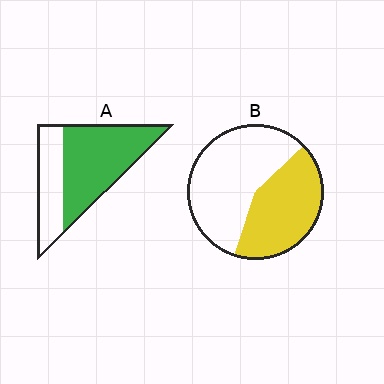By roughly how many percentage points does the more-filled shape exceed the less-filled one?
By roughly 25 percentage points (A over B).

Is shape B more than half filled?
No.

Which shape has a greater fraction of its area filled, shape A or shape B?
Shape A.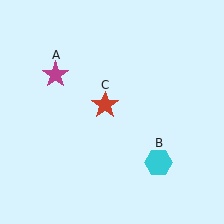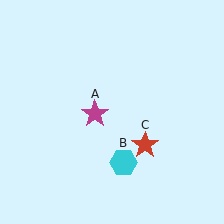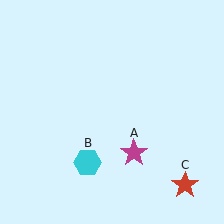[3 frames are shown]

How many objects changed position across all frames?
3 objects changed position: magenta star (object A), cyan hexagon (object B), red star (object C).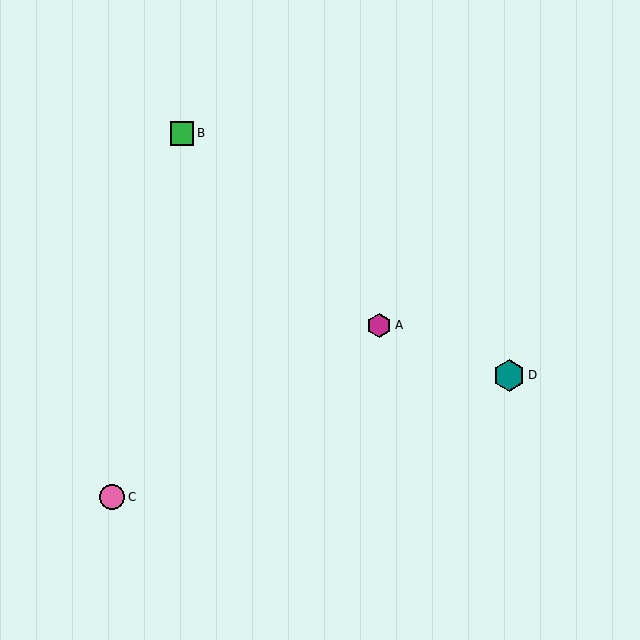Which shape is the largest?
The teal hexagon (labeled D) is the largest.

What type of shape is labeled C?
Shape C is a pink circle.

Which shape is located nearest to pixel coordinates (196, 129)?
The green square (labeled B) at (182, 133) is nearest to that location.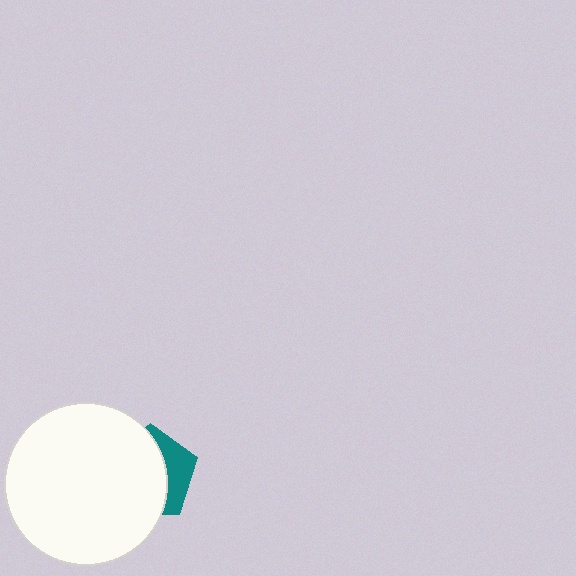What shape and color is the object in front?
The object in front is a white circle.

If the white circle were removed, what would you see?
You would see the complete teal pentagon.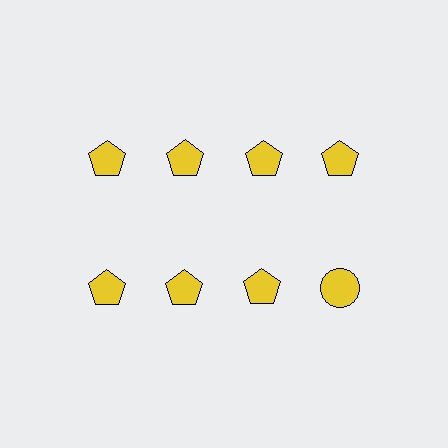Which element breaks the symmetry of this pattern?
The yellow circle in the second row, second from right column breaks the symmetry. All other shapes are yellow pentagons.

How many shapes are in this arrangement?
There are 8 shapes arranged in a grid pattern.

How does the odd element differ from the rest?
It has a different shape: circle instead of pentagon.